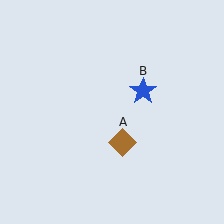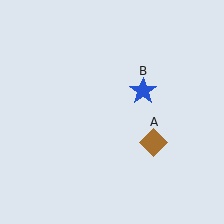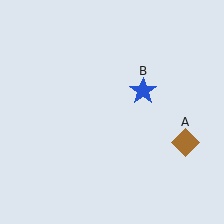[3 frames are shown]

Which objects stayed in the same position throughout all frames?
Blue star (object B) remained stationary.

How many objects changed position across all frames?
1 object changed position: brown diamond (object A).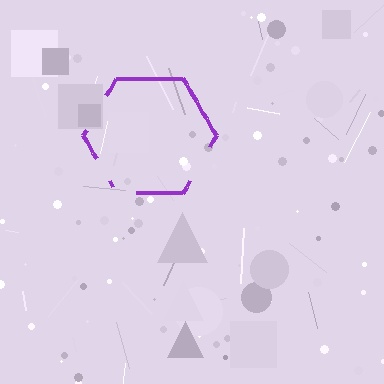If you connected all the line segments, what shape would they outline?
They would outline a hexagon.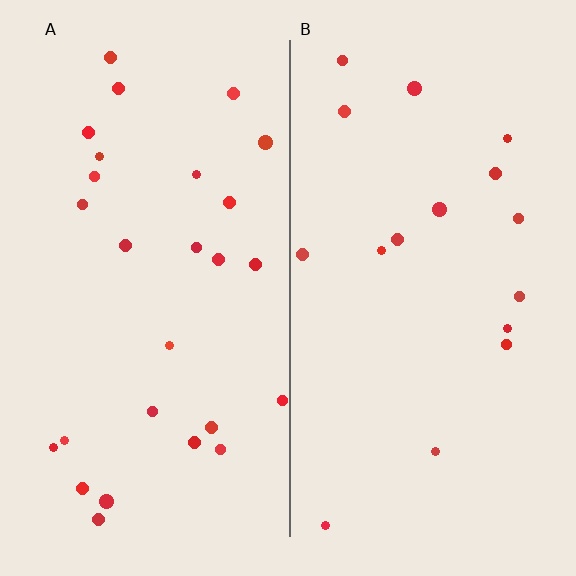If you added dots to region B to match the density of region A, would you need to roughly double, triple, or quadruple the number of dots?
Approximately double.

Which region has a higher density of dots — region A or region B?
A (the left).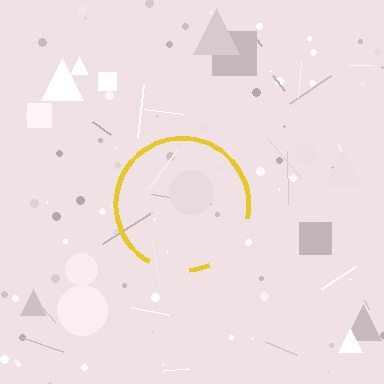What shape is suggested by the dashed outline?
The dashed outline suggests a circle.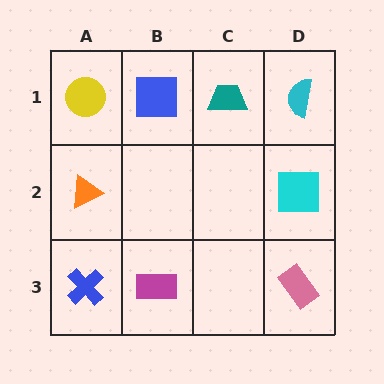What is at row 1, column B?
A blue square.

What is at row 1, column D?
A cyan semicircle.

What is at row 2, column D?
A cyan square.